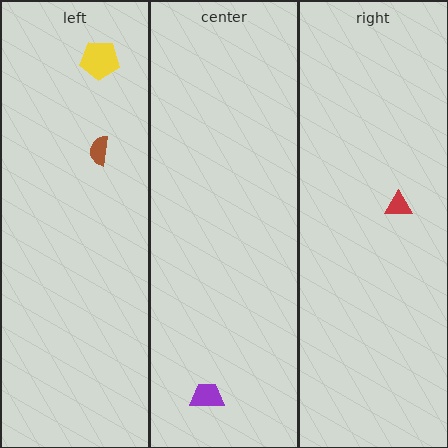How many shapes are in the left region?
2.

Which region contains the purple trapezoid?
The center region.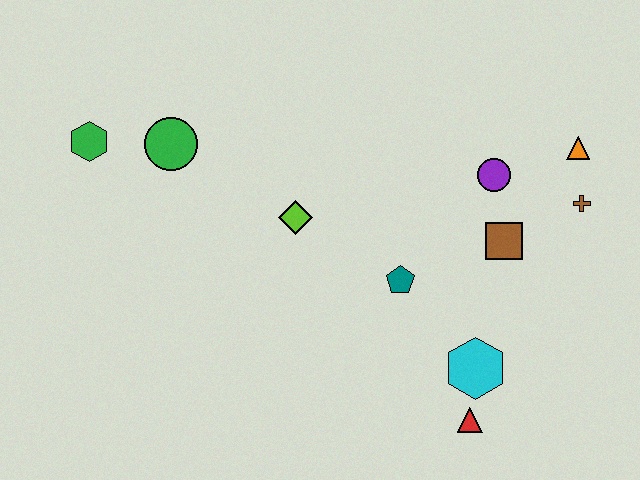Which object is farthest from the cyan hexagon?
The green hexagon is farthest from the cyan hexagon.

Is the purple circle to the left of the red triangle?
No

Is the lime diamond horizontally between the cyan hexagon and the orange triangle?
No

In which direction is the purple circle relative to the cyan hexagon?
The purple circle is above the cyan hexagon.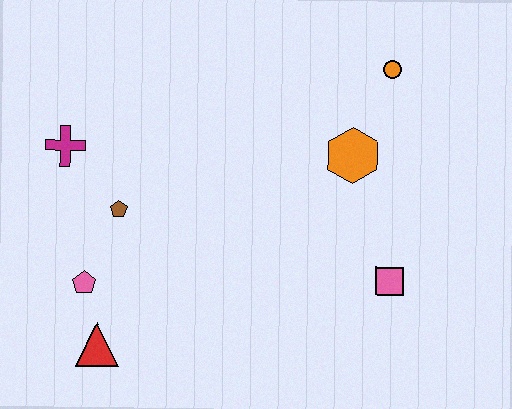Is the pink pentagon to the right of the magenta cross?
Yes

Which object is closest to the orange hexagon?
The orange circle is closest to the orange hexagon.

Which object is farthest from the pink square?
The magenta cross is farthest from the pink square.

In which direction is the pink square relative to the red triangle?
The pink square is to the right of the red triangle.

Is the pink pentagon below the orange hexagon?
Yes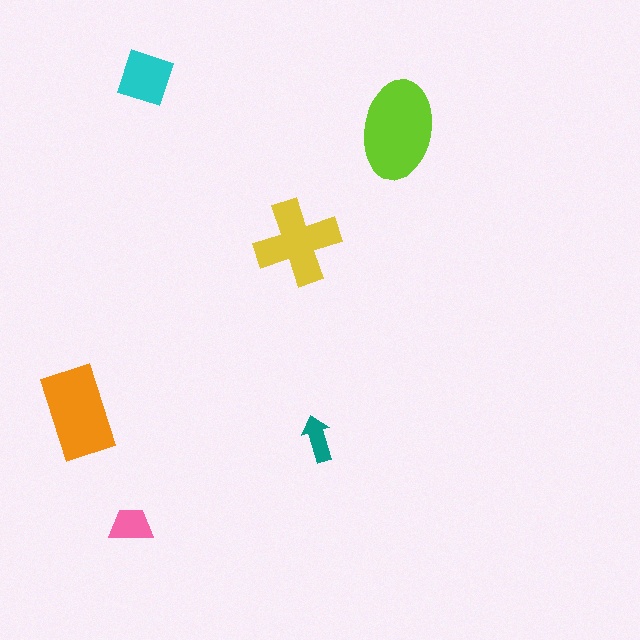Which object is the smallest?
The teal arrow.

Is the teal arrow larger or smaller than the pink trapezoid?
Smaller.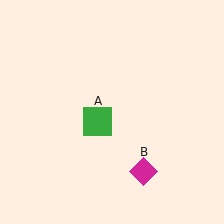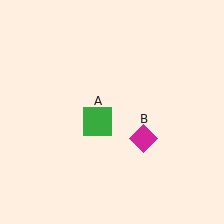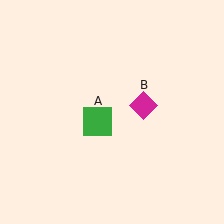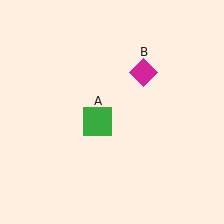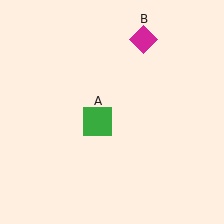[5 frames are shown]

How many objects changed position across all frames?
1 object changed position: magenta diamond (object B).